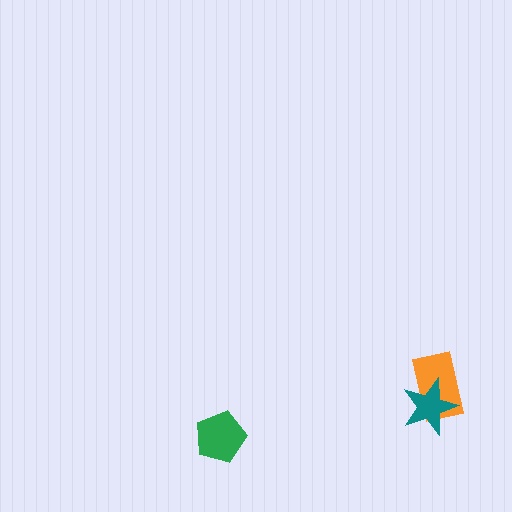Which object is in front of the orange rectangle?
The teal star is in front of the orange rectangle.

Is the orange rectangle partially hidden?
Yes, it is partially covered by another shape.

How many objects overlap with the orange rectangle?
1 object overlaps with the orange rectangle.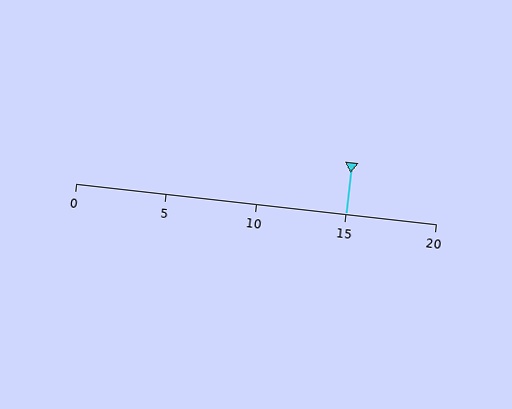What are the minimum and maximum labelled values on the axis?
The axis runs from 0 to 20.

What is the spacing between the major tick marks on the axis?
The major ticks are spaced 5 apart.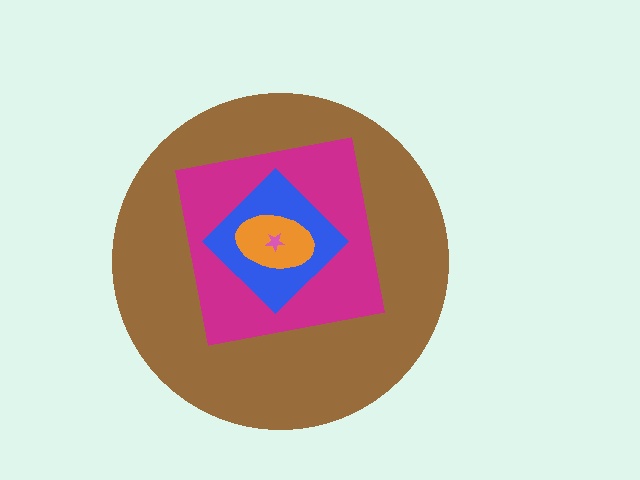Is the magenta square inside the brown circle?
Yes.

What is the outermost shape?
The brown circle.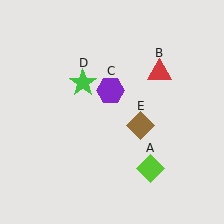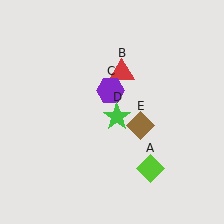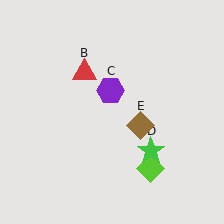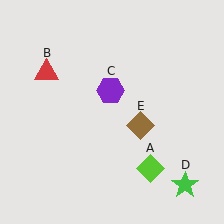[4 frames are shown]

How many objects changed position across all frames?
2 objects changed position: red triangle (object B), green star (object D).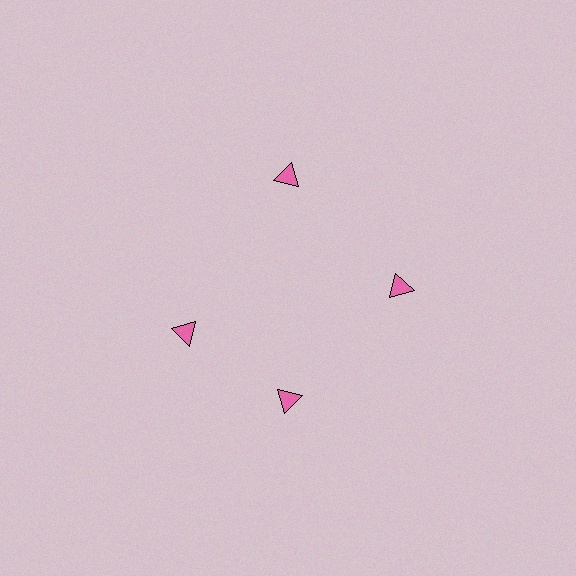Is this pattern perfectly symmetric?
No. The 4 pink triangles are arranged in a ring, but one element near the 9 o'clock position is rotated out of alignment along the ring, breaking the 4-fold rotational symmetry.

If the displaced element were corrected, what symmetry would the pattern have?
It would have 4-fold rotational symmetry — the pattern would map onto itself every 90 degrees.